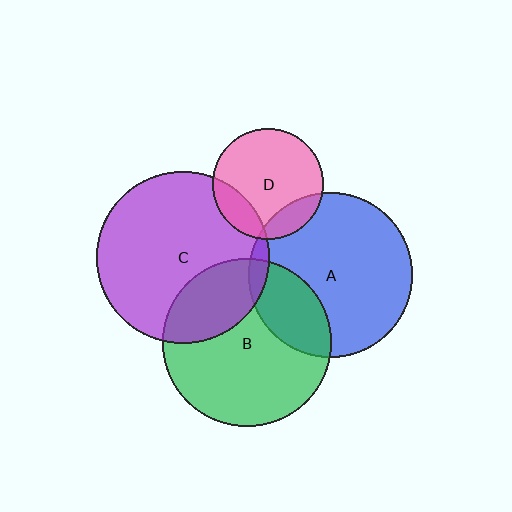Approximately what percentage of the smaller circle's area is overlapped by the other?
Approximately 15%.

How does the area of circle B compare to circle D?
Approximately 2.3 times.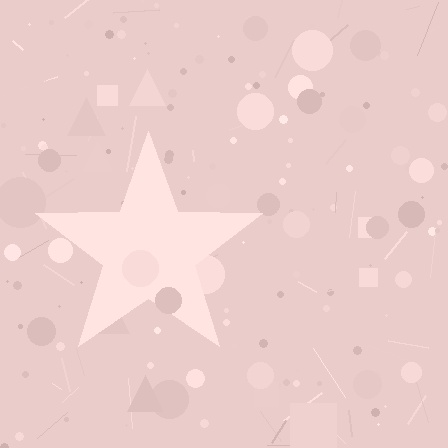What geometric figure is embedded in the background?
A star is embedded in the background.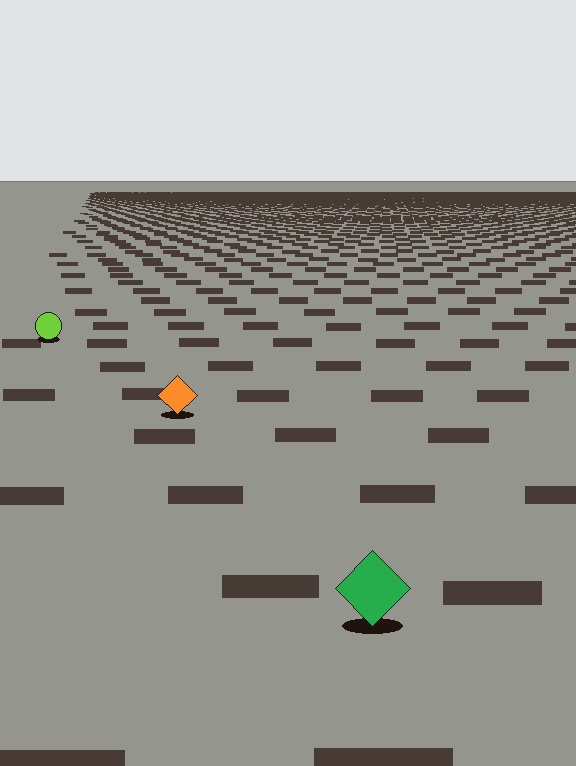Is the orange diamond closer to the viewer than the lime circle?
Yes. The orange diamond is closer — you can tell from the texture gradient: the ground texture is coarser near it.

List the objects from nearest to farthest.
From nearest to farthest: the green diamond, the orange diamond, the lime circle.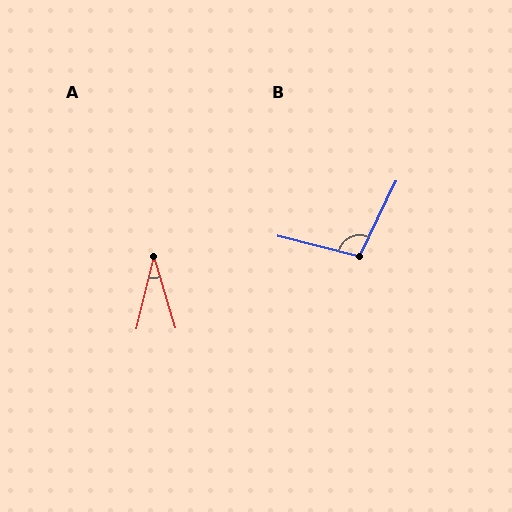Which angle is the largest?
B, at approximately 102 degrees.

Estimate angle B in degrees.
Approximately 102 degrees.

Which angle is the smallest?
A, at approximately 30 degrees.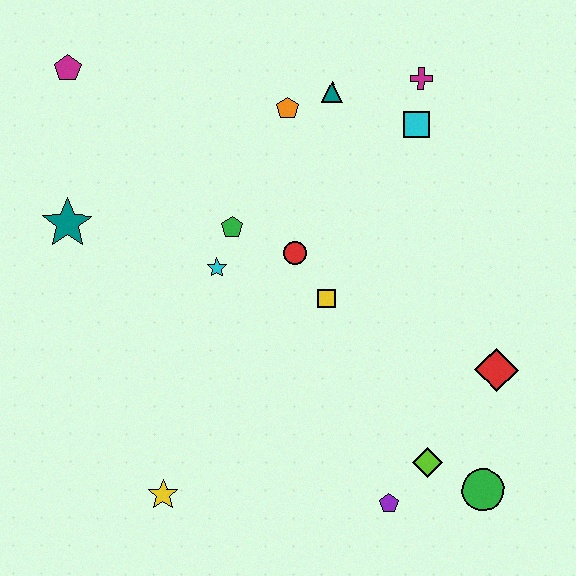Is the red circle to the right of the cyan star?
Yes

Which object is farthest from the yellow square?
The magenta pentagon is farthest from the yellow square.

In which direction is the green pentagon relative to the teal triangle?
The green pentagon is below the teal triangle.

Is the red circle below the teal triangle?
Yes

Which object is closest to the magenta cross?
The cyan square is closest to the magenta cross.